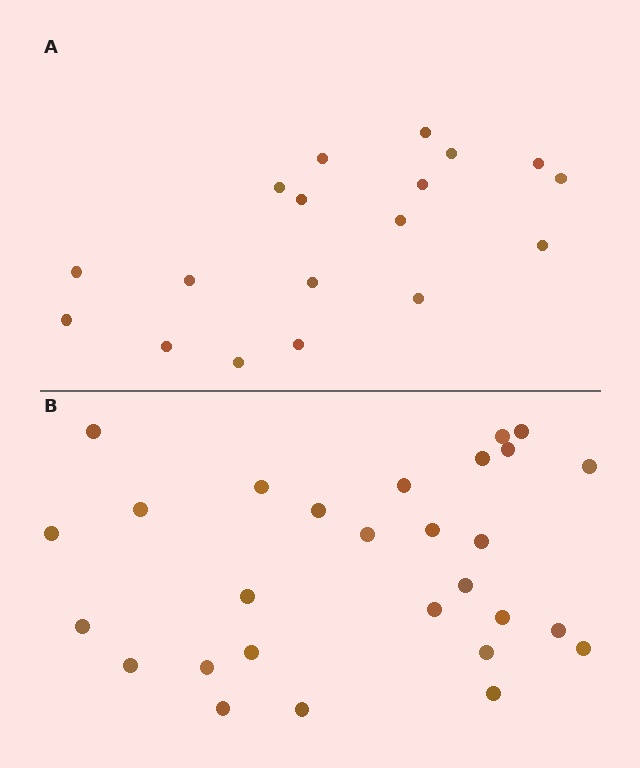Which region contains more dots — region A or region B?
Region B (the bottom region) has more dots.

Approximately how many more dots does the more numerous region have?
Region B has roughly 10 or so more dots than region A.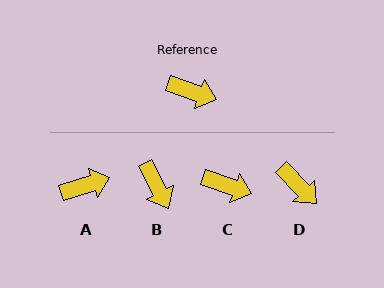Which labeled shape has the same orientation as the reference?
C.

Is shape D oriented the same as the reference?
No, it is off by about 27 degrees.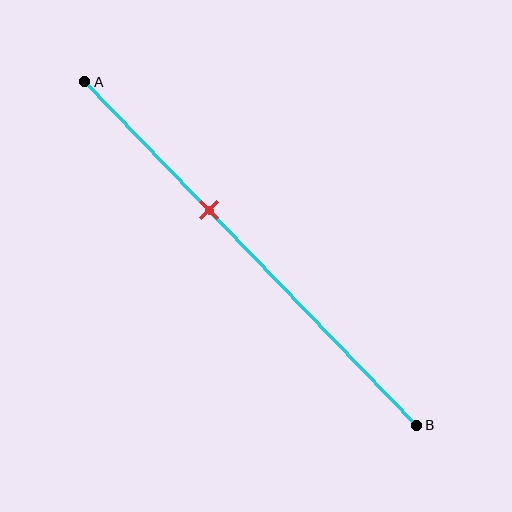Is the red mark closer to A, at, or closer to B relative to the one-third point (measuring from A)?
The red mark is closer to point B than the one-third point of segment AB.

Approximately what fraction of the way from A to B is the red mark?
The red mark is approximately 35% of the way from A to B.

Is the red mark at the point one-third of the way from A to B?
No, the mark is at about 35% from A, not at the 33% one-third point.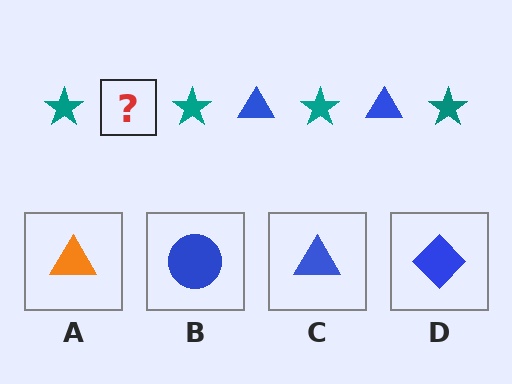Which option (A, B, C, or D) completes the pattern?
C.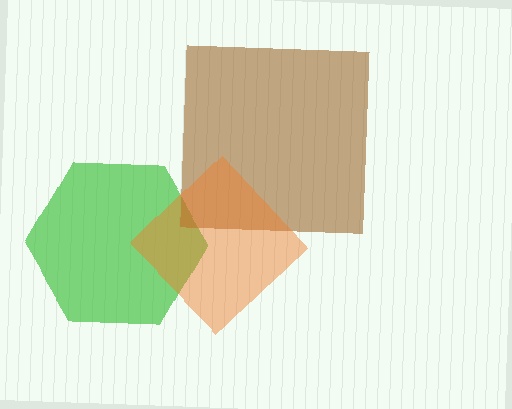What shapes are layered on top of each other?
The layered shapes are: a green hexagon, a brown square, an orange diamond.